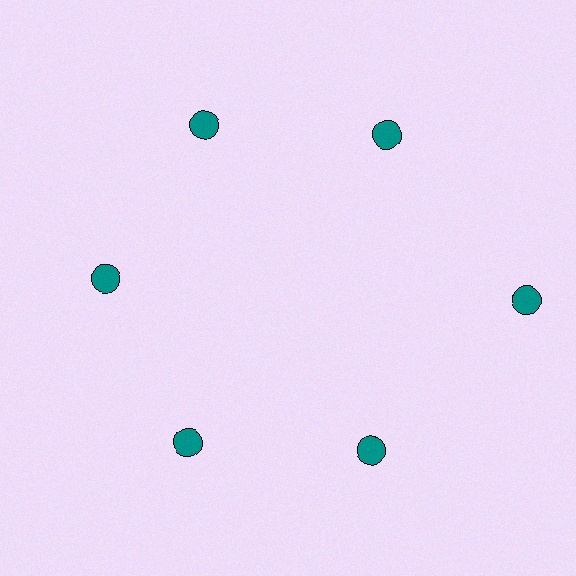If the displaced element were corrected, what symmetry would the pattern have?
It would have 6-fold rotational symmetry — the pattern would map onto itself every 60 degrees.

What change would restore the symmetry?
The symmetry would be restored by moving it inward, back onto the ring so that all 6 circles sit at equal angles and equal distance from the center.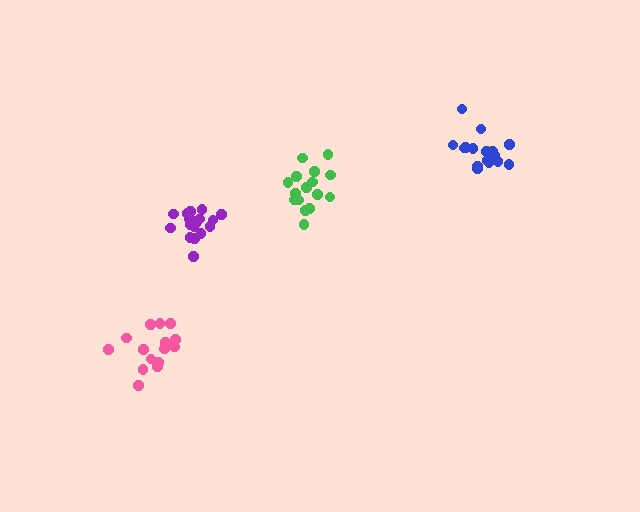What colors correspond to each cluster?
The clusters are colored: pink, green, blue, purple.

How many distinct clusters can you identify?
There are 4 distinct clusters.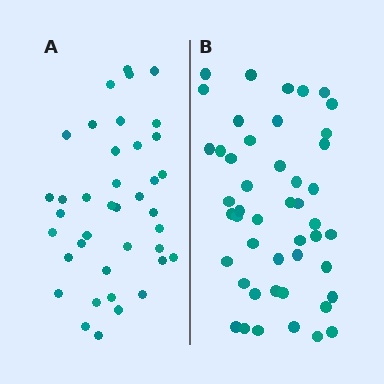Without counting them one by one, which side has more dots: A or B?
Region B (the right region) has more dots.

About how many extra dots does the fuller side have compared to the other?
Region B has roughly 8 or so more dots than region A.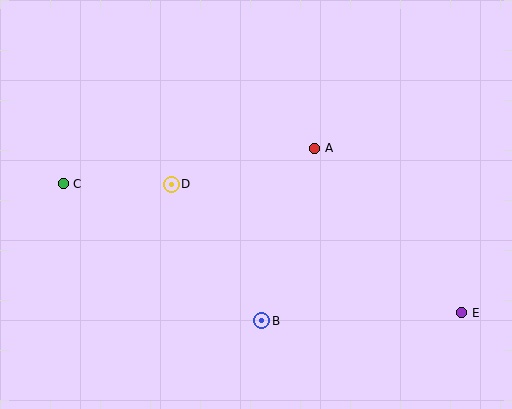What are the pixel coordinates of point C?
Point C is at (63, 184).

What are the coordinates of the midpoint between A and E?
The midpoint between A and E is at (388, 231).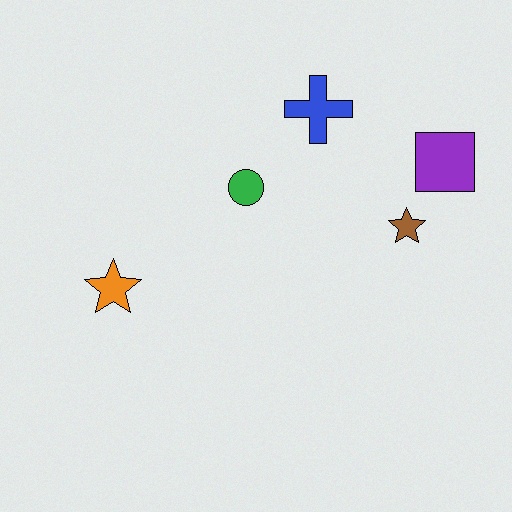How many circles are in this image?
There is 1 circle.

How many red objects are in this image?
There are no red objects.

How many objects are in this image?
There are 5 objects.